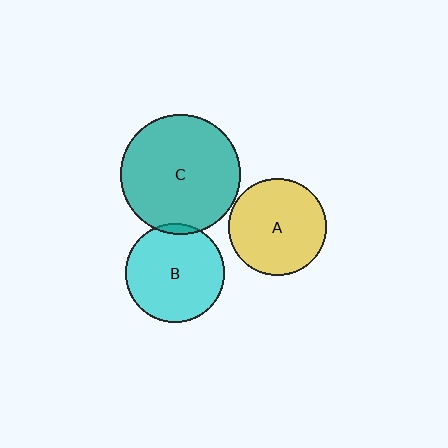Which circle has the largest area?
Circle C (teal).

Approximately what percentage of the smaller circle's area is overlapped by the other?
Approximately 5%.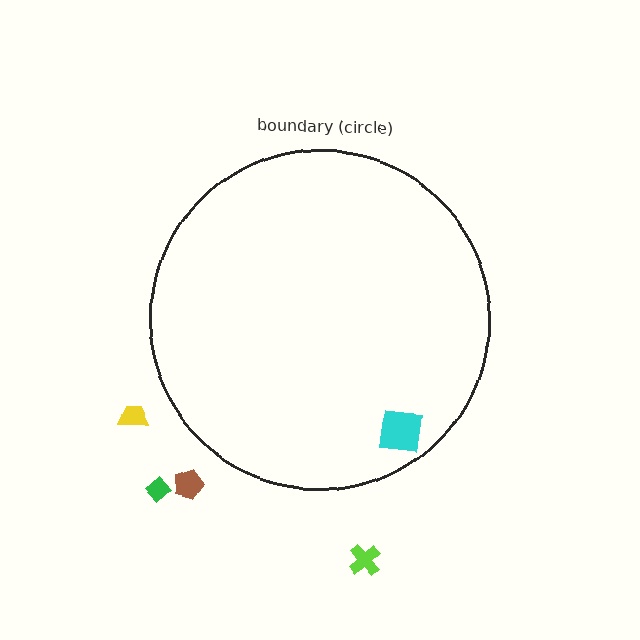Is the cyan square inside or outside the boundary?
Inside.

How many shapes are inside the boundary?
1 inside, 4 outside.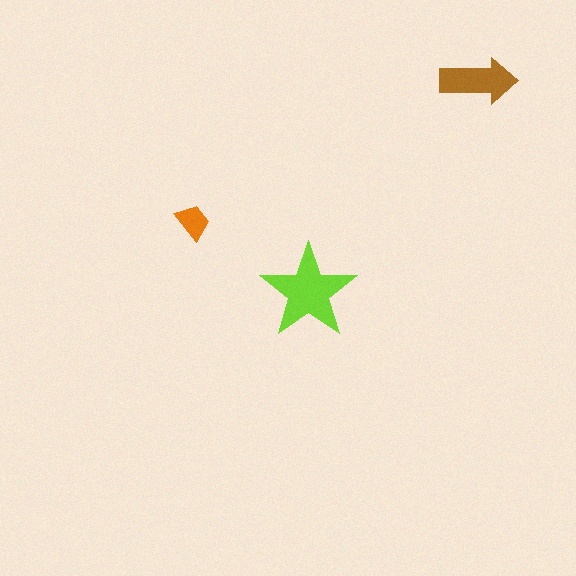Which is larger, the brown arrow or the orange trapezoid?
The brown arrow.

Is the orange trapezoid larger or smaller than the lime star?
Smaller.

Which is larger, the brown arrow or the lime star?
The lime star.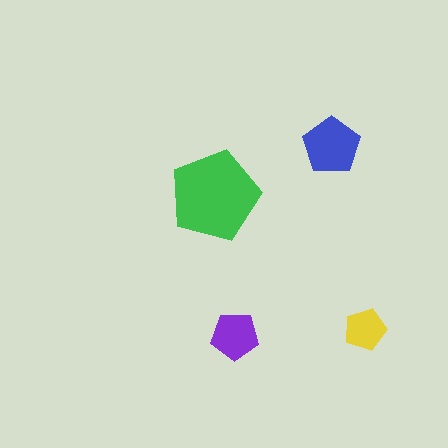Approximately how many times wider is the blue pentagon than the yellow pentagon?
About 1.5 times wider.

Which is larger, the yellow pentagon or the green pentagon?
The green one.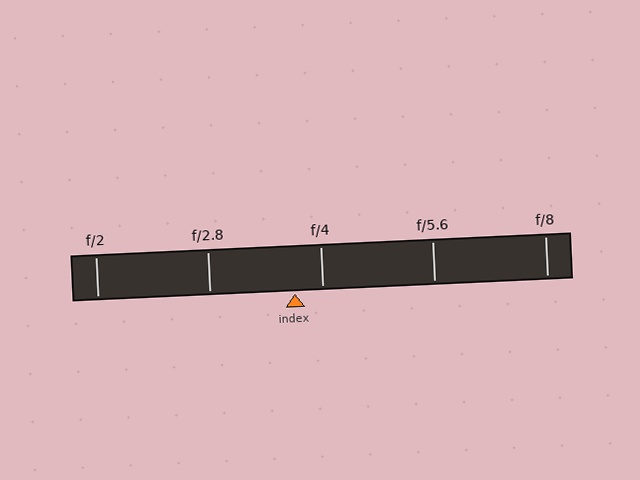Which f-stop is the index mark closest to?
The index mark is closest to f/4.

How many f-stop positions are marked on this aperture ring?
There are 5 f-stop positions marked.